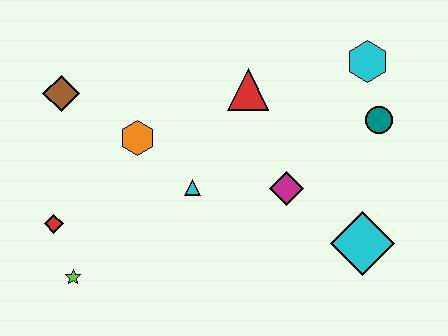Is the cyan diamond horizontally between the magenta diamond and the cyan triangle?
No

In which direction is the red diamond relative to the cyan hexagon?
The red diamond is to the left of the cyan hexagon.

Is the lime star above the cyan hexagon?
No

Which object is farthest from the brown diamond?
The cyan diamond is farthest from the brown diamond.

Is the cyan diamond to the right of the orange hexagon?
Yes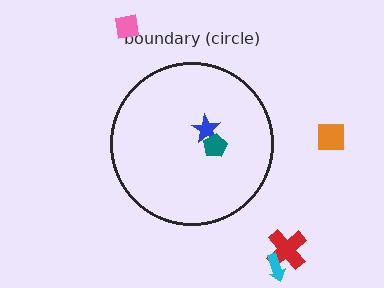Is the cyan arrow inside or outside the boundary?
Outside.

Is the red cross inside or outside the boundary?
Outside.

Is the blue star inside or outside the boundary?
Inside.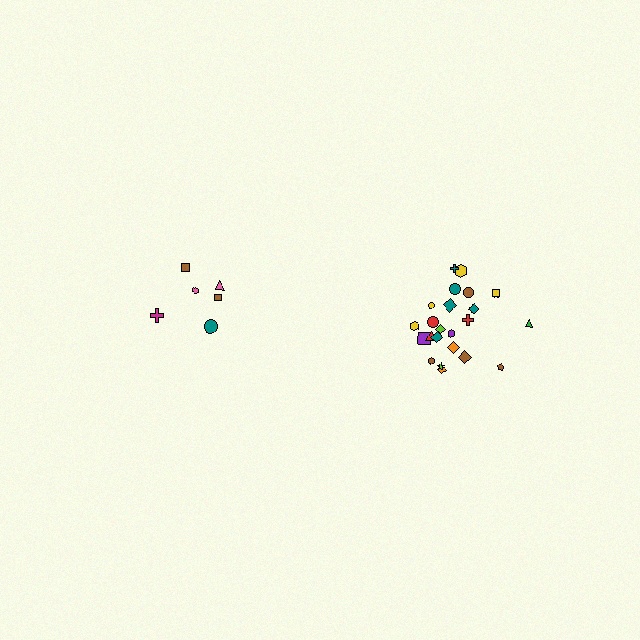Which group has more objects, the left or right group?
The right group.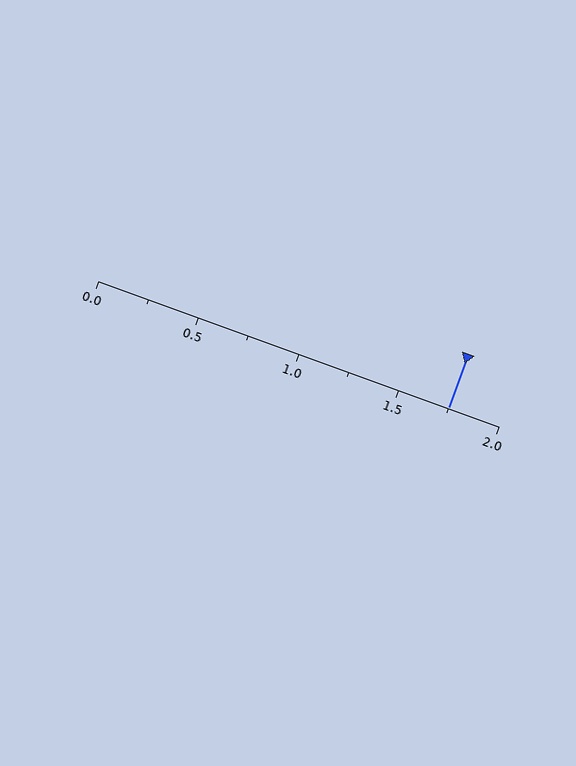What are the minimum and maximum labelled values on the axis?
The axis runs from 0.0 to 2.0.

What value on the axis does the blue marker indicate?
The marker indicates approximately 1.75.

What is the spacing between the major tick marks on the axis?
The major ticks are spaced 0.5 apart.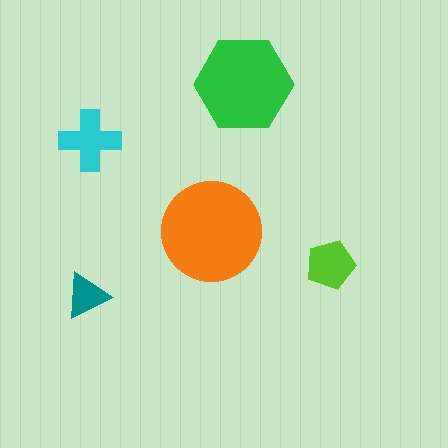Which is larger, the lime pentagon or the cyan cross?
The cyan cross.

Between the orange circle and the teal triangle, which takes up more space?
The orange circle.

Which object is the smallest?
The teal triangle.